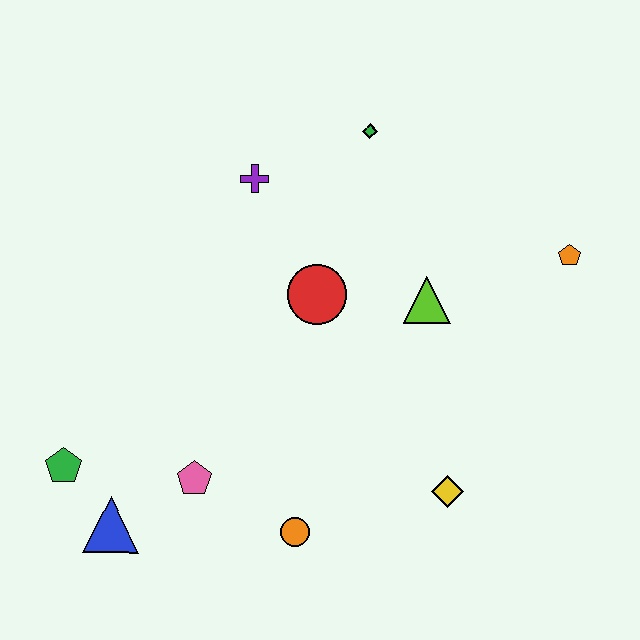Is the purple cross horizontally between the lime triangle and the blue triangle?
Yes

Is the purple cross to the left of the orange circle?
Yes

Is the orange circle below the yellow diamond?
Yes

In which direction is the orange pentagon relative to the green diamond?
The orange pentagon is to the right of the green diamond.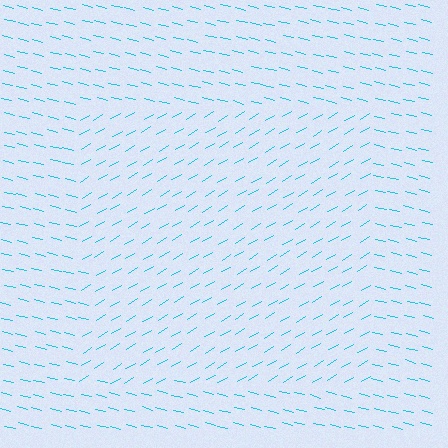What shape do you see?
I see a rectangle.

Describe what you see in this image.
The image is filled with small cyan line segments. A rectangle region in the image has lines oriented differently from the surrounding lines, creating a visible texture boundary.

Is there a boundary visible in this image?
Yes, there is a texture boundary formed by a change in line orientation.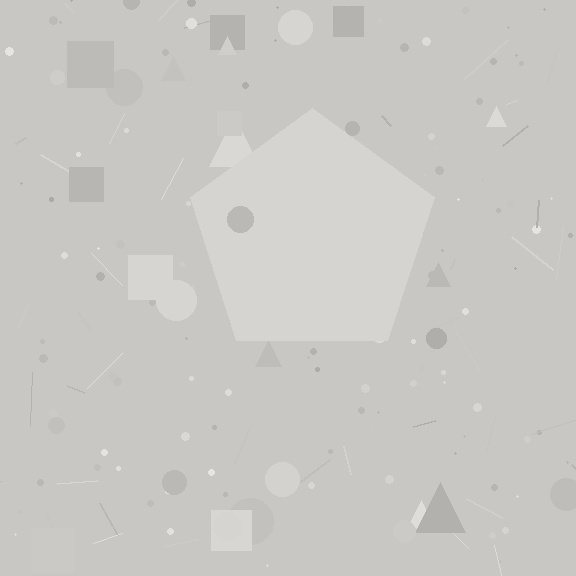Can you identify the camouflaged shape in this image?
The camouflaged shape is a pentagon.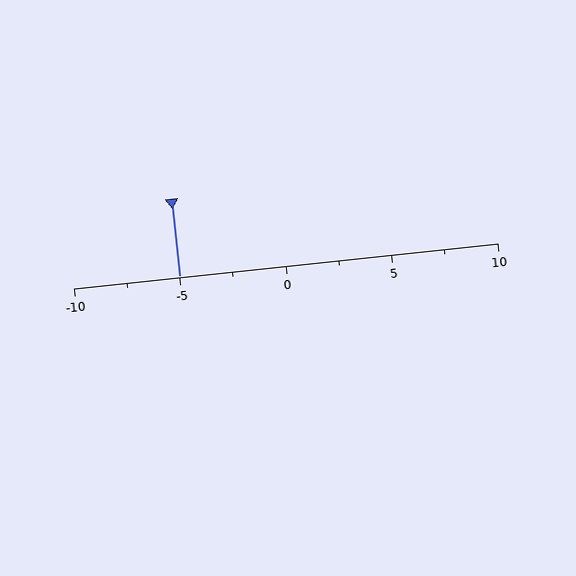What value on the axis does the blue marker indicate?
The marker indicates approximately -5.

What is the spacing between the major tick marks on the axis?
The major ticks are spaced 5 apart.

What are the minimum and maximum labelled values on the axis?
The axis runs from -10 to 10.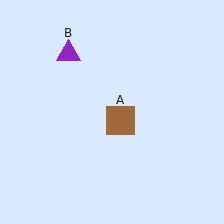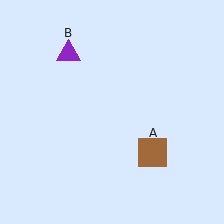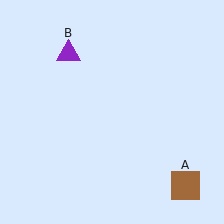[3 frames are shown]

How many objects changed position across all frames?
1 object changed position: brown square (object A).